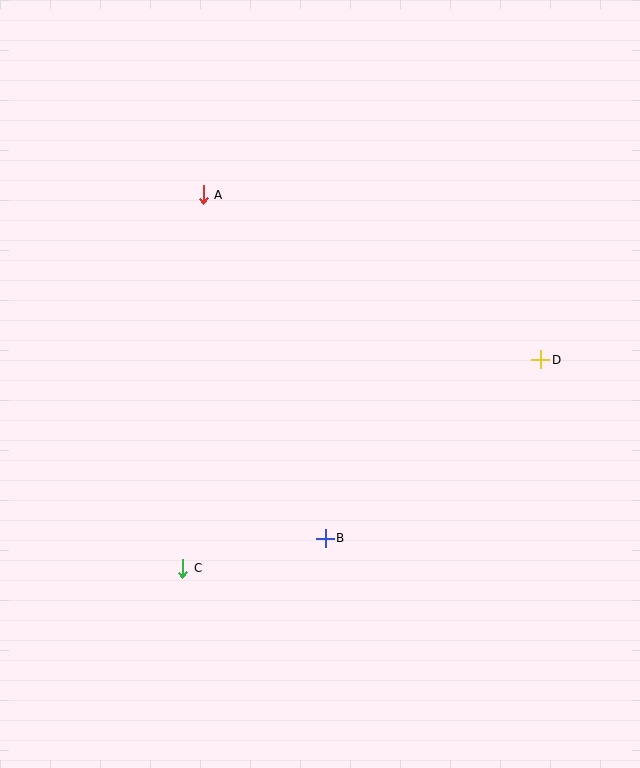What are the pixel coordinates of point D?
Point D is at (541, 360).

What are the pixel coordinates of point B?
Point B is at (325, 538).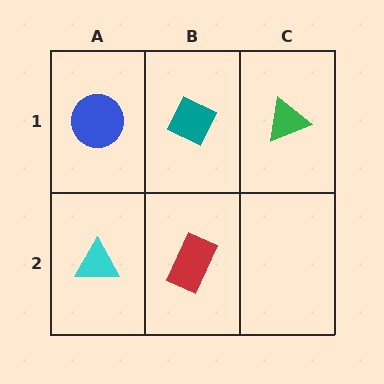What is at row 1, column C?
A green triangle.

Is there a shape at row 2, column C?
No, that cell is empty.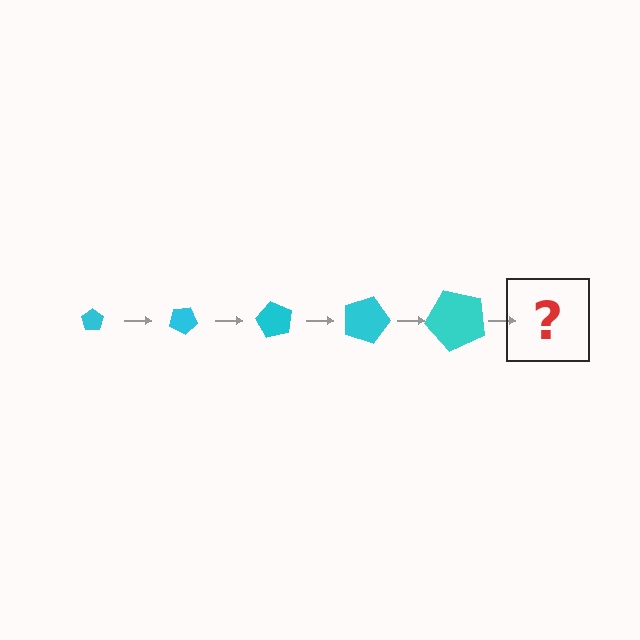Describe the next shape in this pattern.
It should be a pentagon, larger than the previous one and rotated 150 degrees from the start.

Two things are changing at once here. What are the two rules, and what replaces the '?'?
The two rules are that the pentagon grows larger each step and it rotates 30 degrees each step. The '?' should be a pentagon, larger than the previous one and rotated 150 degrees from the start.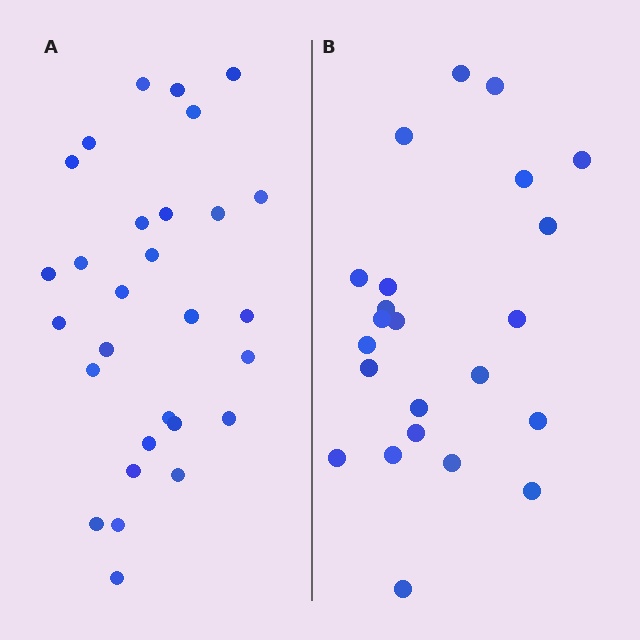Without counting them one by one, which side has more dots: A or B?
Region A (the left region) has more dots.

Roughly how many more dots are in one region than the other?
Region A has about 6 more dots than region B.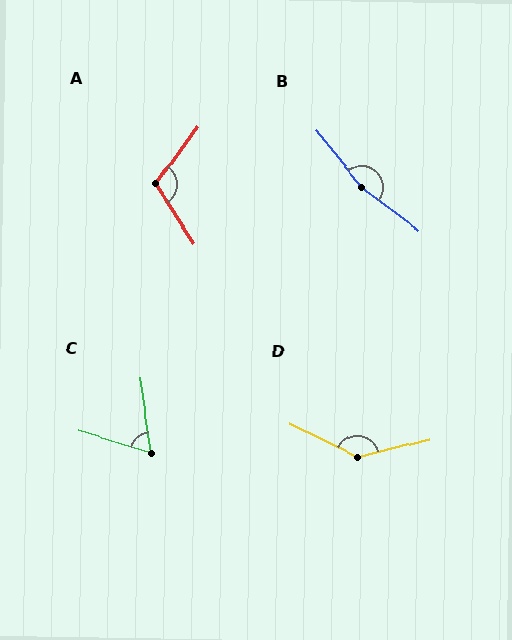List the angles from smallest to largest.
C (65°), A (110°), D (140°), B (165°).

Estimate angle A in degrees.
Approximately 110 degrees.